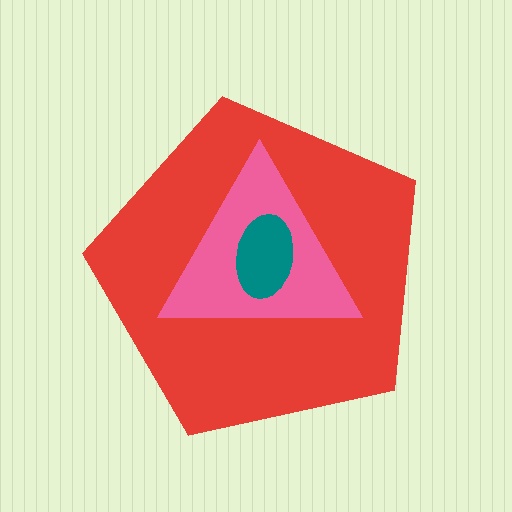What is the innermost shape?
The teal ellipse.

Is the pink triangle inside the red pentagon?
Yes.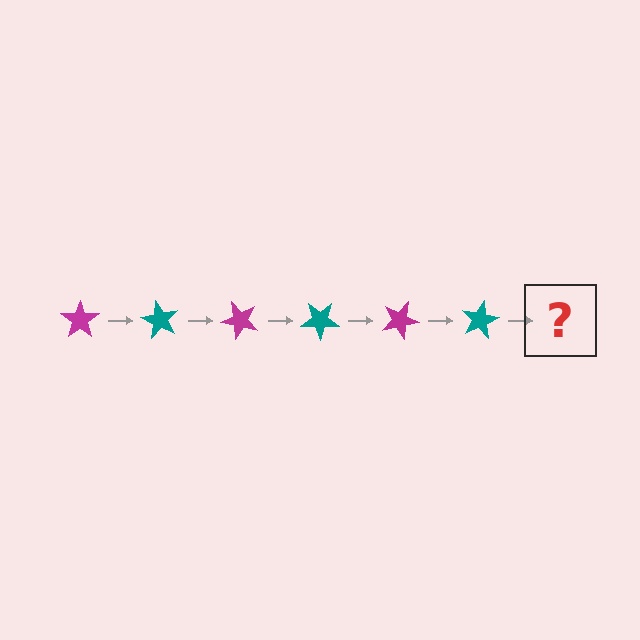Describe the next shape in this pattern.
It should be a magenta star, rotated 360 degrees from the start.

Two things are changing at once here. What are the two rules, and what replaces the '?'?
The two rules are that it rotates 60 degrees each step and the color cycles through magenta and teal. The '?' should be a magenta star, rotated 360 degrees from the start.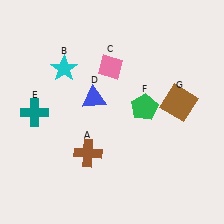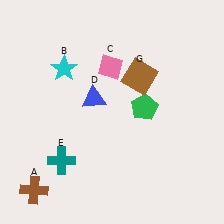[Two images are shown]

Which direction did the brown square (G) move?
The brown square (G) moved left.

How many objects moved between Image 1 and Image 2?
3 objects moved between the two images.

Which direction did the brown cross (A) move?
The brown cross (A) moved left.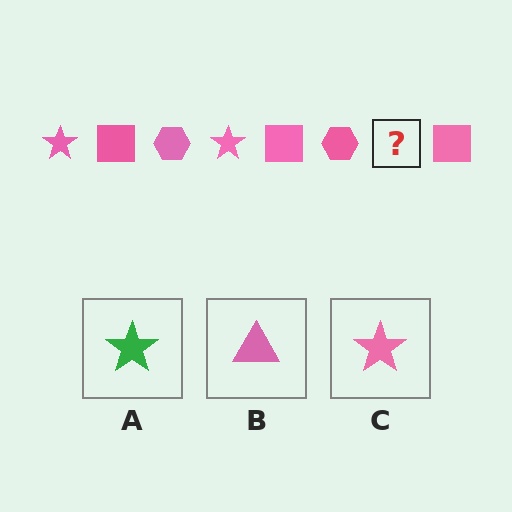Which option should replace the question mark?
Option C.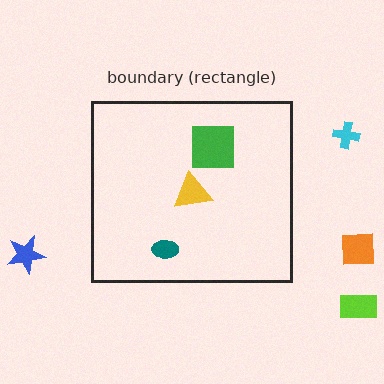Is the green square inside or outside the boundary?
Inside.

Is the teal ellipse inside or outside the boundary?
Inside.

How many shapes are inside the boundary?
3 inside, 4 outside.